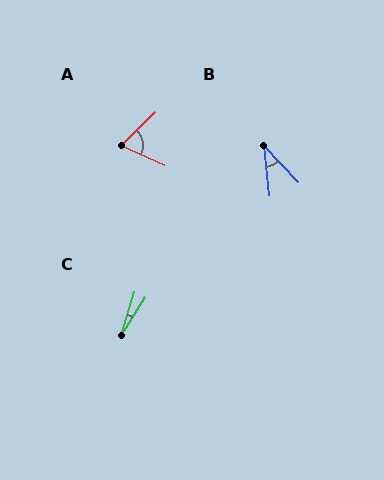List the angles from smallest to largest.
C (15°), B (37°), A (69°).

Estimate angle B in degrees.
Approximately 37 degrees.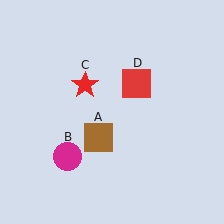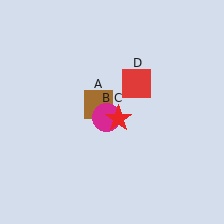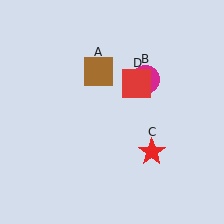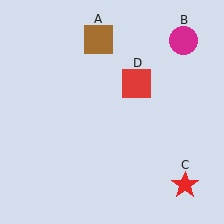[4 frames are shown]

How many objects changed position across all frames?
3 objects changed position: brown square (object A), magenta circle (object B), red star (object C).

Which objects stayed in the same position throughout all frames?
Red square (object D) remained stationary.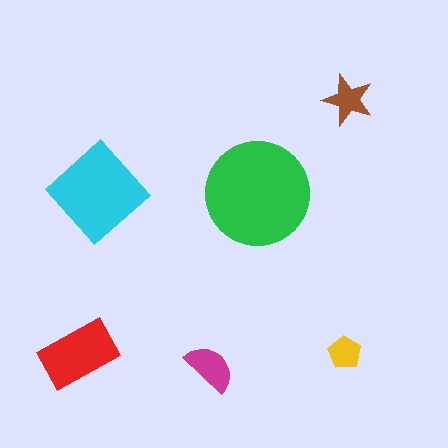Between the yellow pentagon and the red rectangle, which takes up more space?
The red rectangle.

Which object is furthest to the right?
The brown star is rightmost.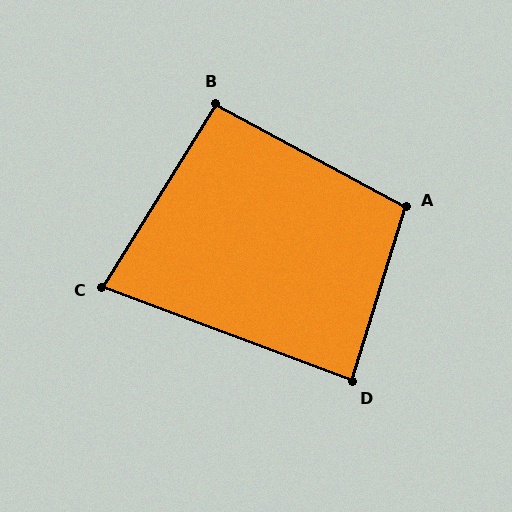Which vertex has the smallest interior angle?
C, at approximately 79 degrees.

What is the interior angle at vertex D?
Approximately 87 degrees (approximately right).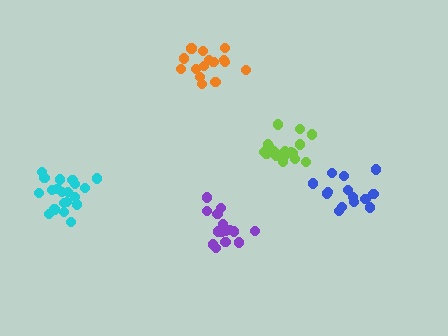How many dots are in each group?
Group 1: 16 dots, Group 2: 18 dots, Group 3: 20 dots, Group 4: 15 dots, Group 5: 14 dots (83 total).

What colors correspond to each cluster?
The clusters are colored: purple, lime, cyan, orange, blue.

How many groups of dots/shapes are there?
There are 5 groups.